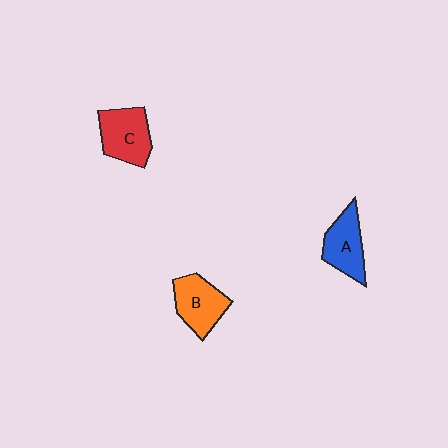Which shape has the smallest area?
Shape A (blue).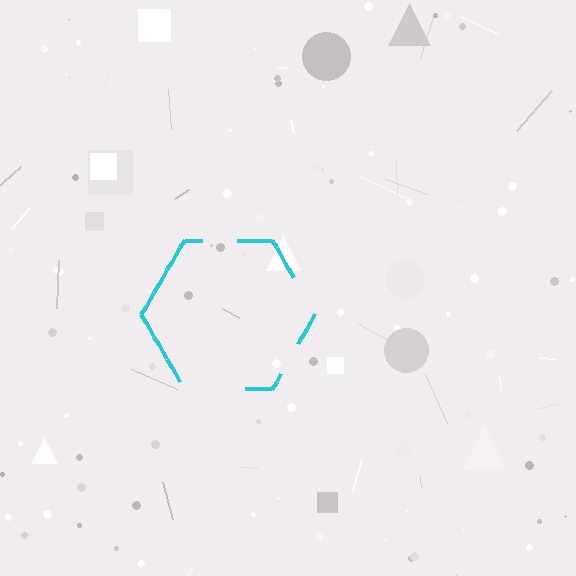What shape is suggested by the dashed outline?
The dashed outline suggests a hexagon.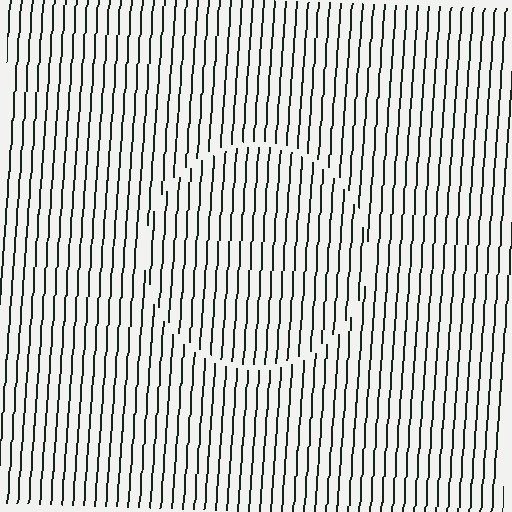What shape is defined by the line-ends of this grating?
An illusory circle. The interior of the shape contains the same grating, shifted by half a period — the contour is defined by the phase discontinuity where line-ends from the inner and outer gratings abut.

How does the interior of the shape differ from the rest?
The interior of the shape contains the same grating, shifted by half a period — the contour is defined by the phase discontinuity where line-ends from the inner and outer gratings abut.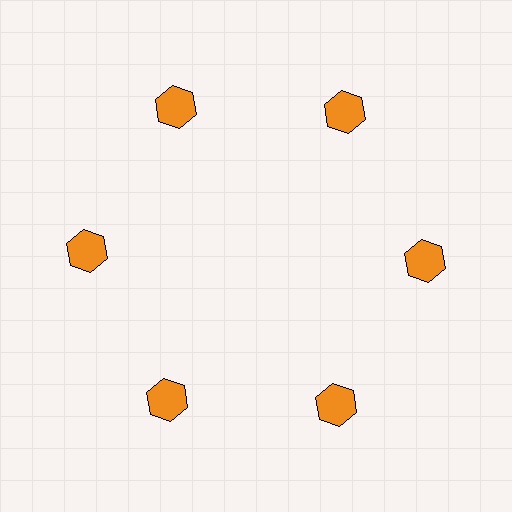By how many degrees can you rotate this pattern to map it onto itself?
The pattern maps onto itself every 60 degrees of rotation.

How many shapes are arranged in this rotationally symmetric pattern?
There are 6 shapes, arranged in 6 groups of 1.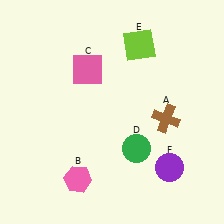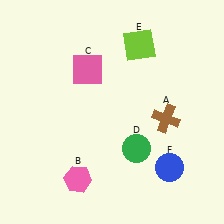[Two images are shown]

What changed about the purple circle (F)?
In Image 1, F is purple. In Image 2, it changed to blue.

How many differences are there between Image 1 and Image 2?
There is 1 difference between the two images.